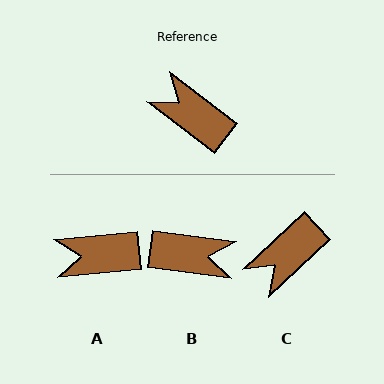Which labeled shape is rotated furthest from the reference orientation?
B, about 150 degrees away.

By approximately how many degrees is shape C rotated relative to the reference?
Approximately 80 degrees counter-clockwise.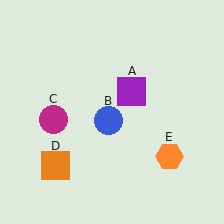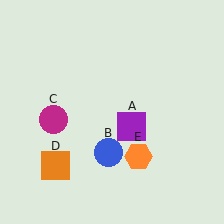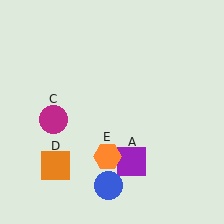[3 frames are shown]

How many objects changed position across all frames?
3 objects changed position: purple square (object A), blue circle (object B), orange hexagon (object E).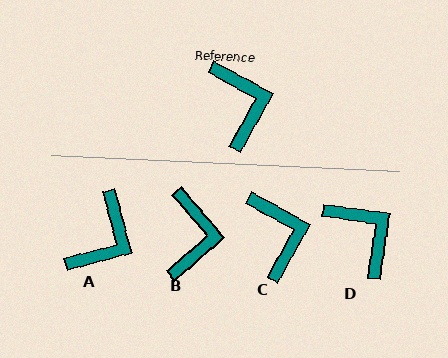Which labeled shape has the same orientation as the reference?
C.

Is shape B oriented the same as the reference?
No, it is off by about 20 degrees.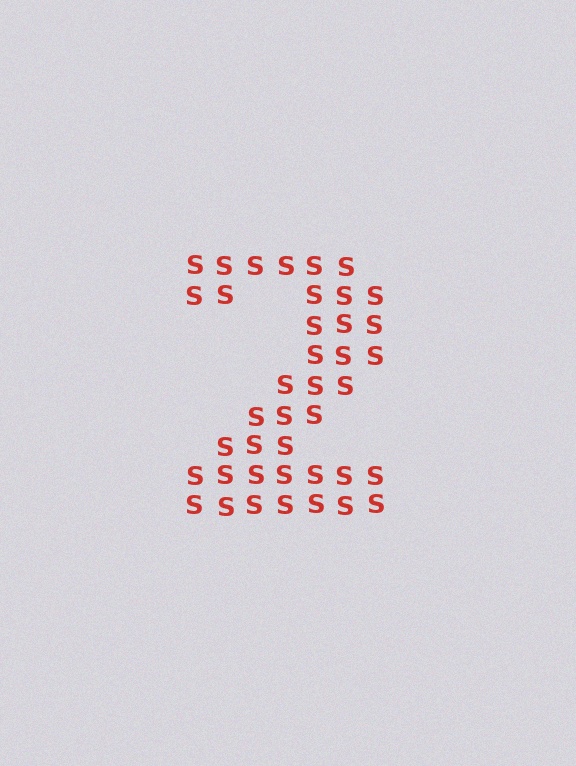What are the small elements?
The small elements are letter S's.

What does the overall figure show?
The overall figure shows the digit 2.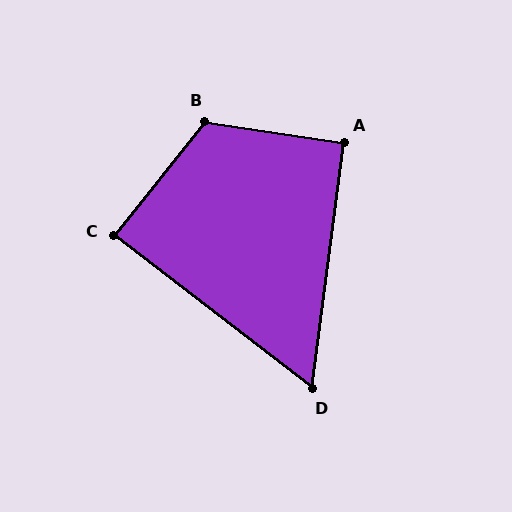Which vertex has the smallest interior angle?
D, at approximately 60 degrees.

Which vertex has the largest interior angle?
B, at approximately 120 degrees.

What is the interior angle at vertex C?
Approximately 89 degrees (approximately right).